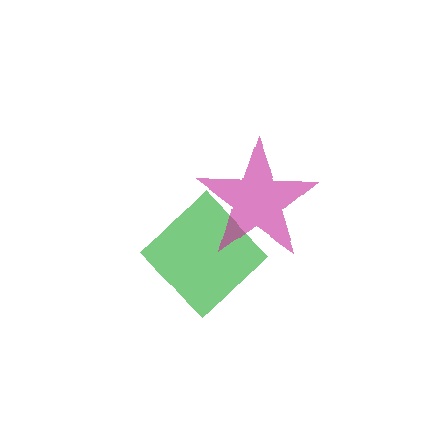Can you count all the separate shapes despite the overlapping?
Yes, there are 2 separate shapes.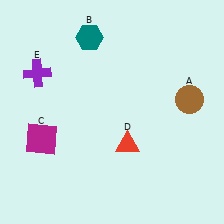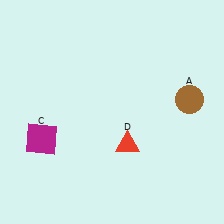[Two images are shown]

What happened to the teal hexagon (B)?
The teal hexagon (B) was removed in Image 2. It was in the top-left area of Image 1.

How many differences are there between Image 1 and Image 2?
There are 2 differences between the two images.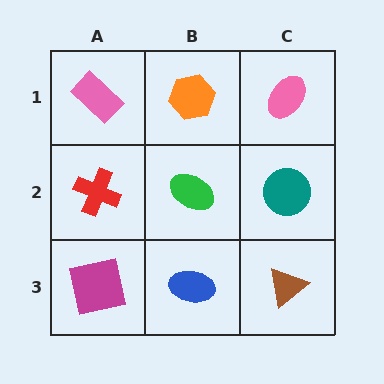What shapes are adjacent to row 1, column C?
A teal circle (row 2, column C), an orange hexagon (row 1, column B).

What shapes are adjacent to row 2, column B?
An orange hexagon (row 1, column B), a blue ellipse (row 3, column B), a red cross (row 2, column A), a teal circle (row 2, column C).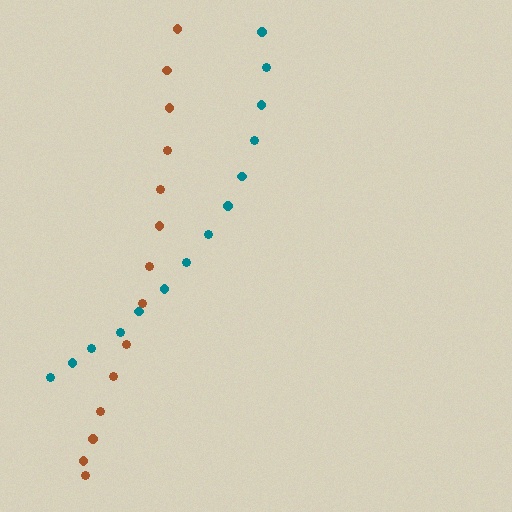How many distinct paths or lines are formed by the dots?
There are 2 distinct paths.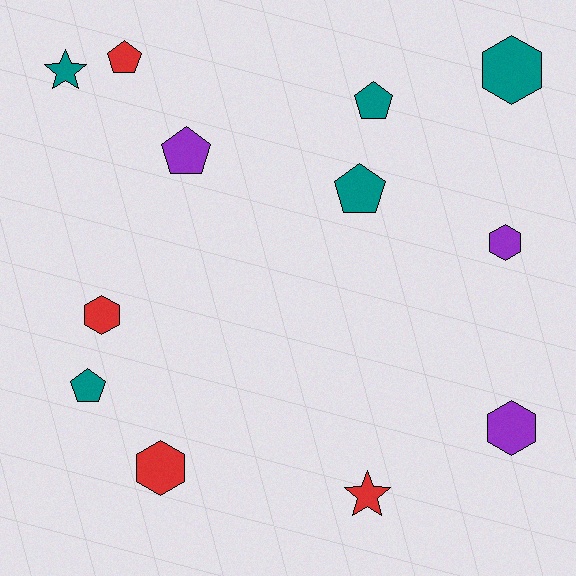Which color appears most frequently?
Teal, with 5 objects.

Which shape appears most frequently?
Pentagon, with 5 objects.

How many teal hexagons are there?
There is 1 teal hexagon.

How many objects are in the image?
There are 12 objects.